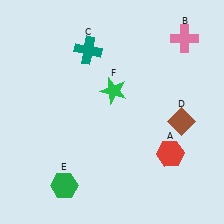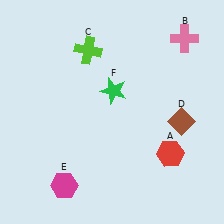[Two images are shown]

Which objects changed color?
C changed from teal to lime. E changed from green to magenta.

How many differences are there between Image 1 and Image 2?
There are 2 differences between the two images.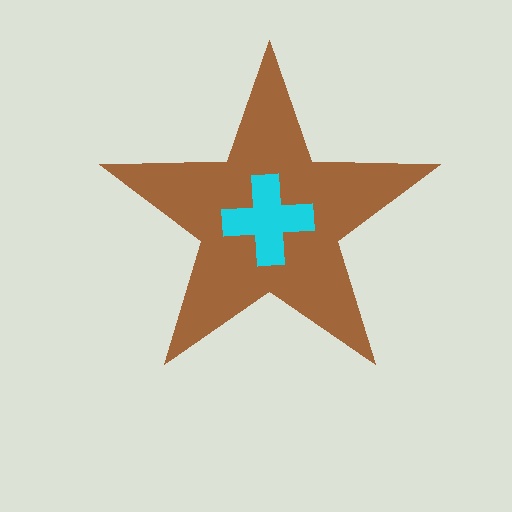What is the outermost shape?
The brown star.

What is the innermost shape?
The cyan cross.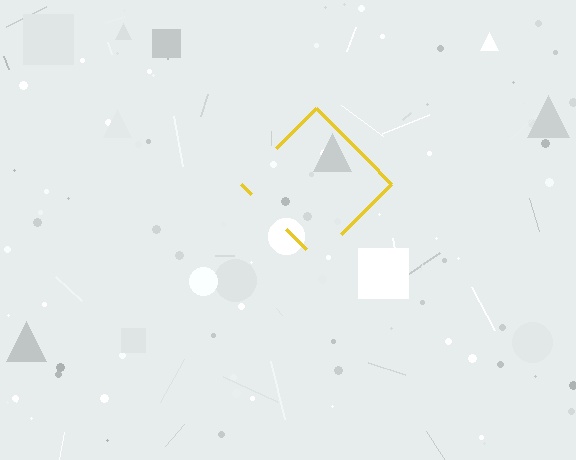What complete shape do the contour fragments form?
The contour fragments form a diamond.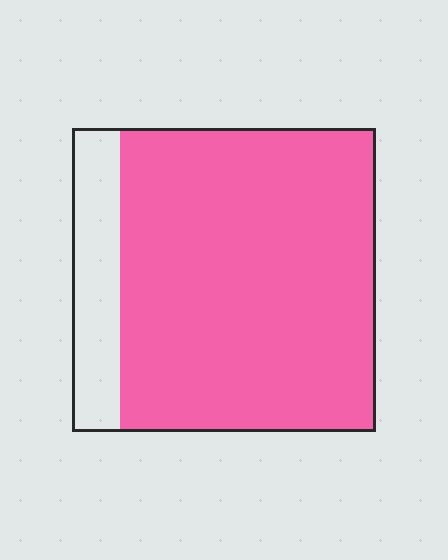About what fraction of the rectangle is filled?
About five sixths (5/6).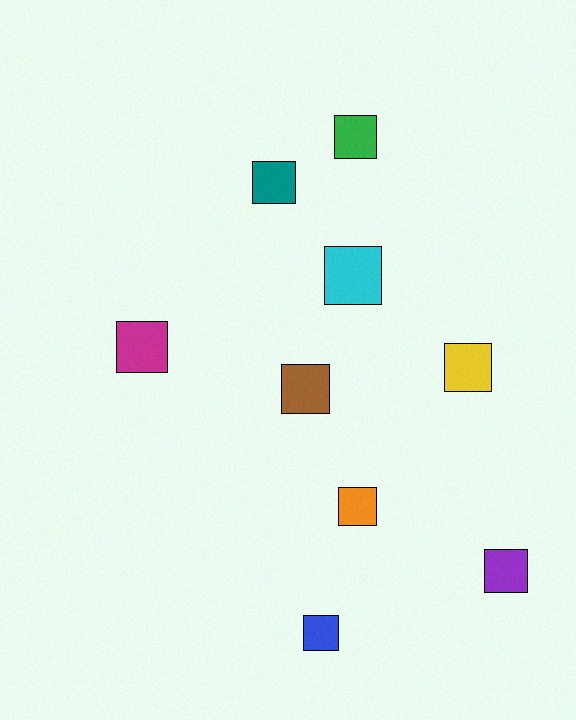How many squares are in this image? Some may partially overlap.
There are 9 squares.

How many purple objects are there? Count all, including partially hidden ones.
There is 1 purple object.